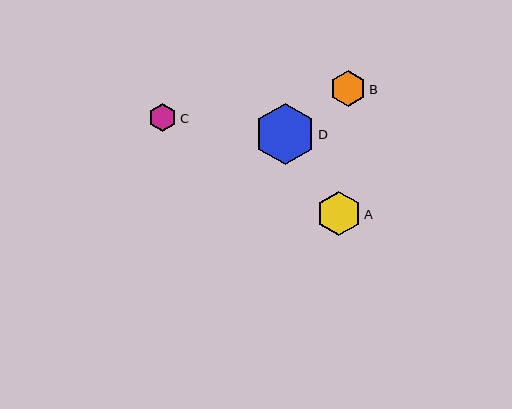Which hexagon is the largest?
Hexagon D is the largest with a size of approximately 60 pixels.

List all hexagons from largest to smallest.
From largest to smallest: D, A, B, C.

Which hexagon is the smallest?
Hexagon C is the smallest with a size of approximately 28 pixels.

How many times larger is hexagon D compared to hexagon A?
Hexagon D is approximately 1.3 times the size of hexagon A.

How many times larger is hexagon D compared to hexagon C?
Hexagon D is approximately 2.2 times the size of hexagon C.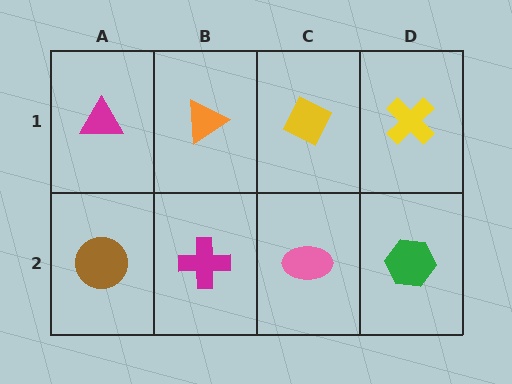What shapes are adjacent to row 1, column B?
A magenta cross (row 2, column B), a magenta triangle (row 1, column A), a yellow diamond (row 1, column C).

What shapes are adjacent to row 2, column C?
A yellow diamond (row 1, column C), a magenta cross (row 2, column B), a green hexagon (row 2, column D).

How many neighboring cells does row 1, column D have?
2.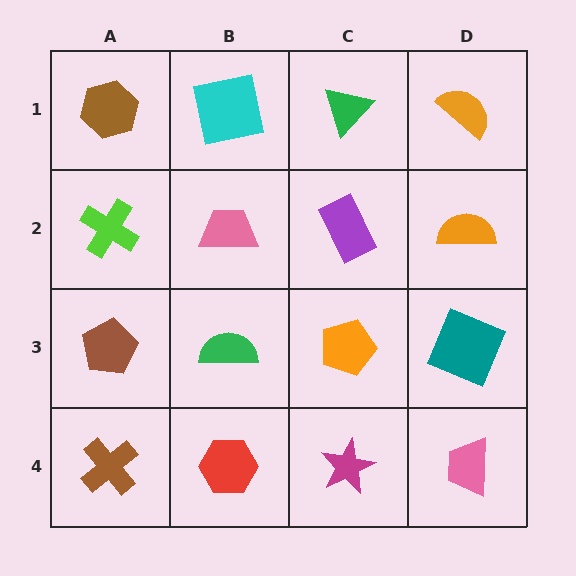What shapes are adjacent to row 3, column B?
A pink trapezoid (row 2, column B), a red hexagon (row 4, column B), a brown pentagon (row 3, column A), an orange pentagon (row 3, column C).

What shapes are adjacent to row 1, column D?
An orange semicircle (row 2, column D), a green triangle (row 1, column C).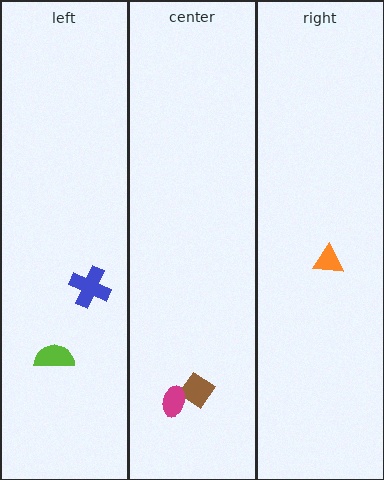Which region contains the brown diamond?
The center region.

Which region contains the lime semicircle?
The left region.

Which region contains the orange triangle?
The right region.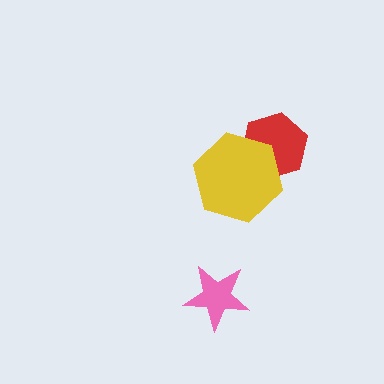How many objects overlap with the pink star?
0 objects overlap with the pink star.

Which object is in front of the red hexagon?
The yellow hexagon is in front of the red hexagon.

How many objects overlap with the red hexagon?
1 object overlaps with the red hexagon.